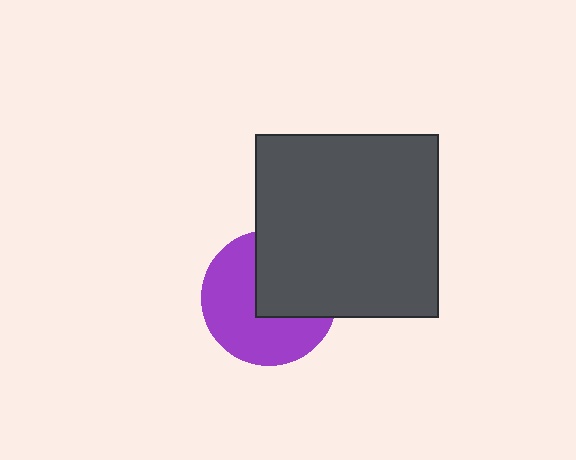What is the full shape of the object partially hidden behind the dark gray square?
The partially hidden object is a purple circle.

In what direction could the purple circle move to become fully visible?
The purple circle could move toward the lower-left. That would shift it out from behind the dark gray square entirely.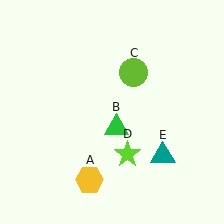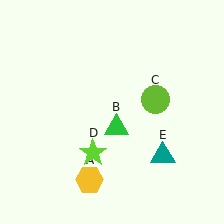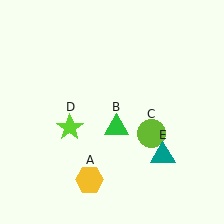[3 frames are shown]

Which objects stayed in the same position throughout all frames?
Yellow hexagon (object A) and green triangle (object B) and teal triangle (object E) remained stationary.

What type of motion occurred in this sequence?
The lime circle (object C), lime star (object D) rotated clockwise around the center of the scene.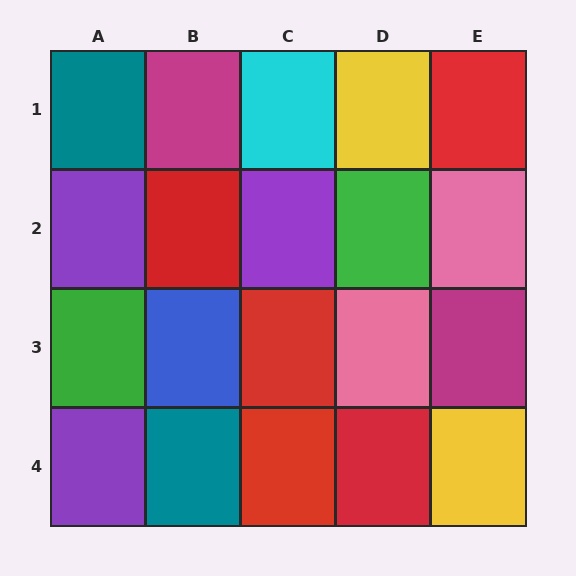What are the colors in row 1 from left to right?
Teal, magenta, cyan, yellow, red.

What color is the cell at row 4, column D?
Red.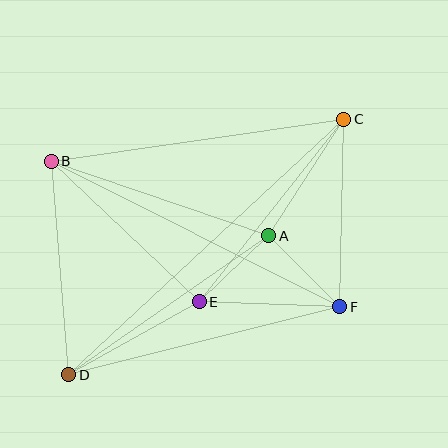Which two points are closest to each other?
Points A and E are closest to each other.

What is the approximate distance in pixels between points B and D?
The distance between B and D is approximately 214 pixels.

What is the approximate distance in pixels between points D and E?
The distance between D and E is approximately 150 pixels.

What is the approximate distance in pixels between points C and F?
The distance between C and F is approximately 188 pixels.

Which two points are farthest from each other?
Points C and D are farthest from each other.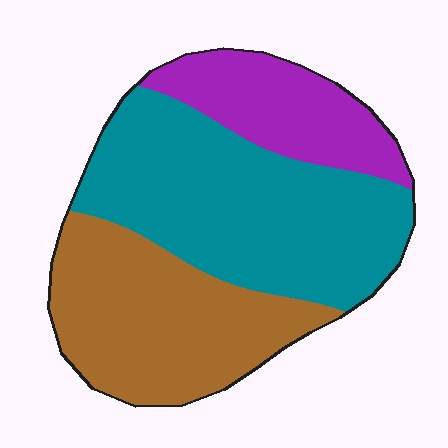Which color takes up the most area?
Teal, at roughly 45%.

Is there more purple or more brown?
Brown.